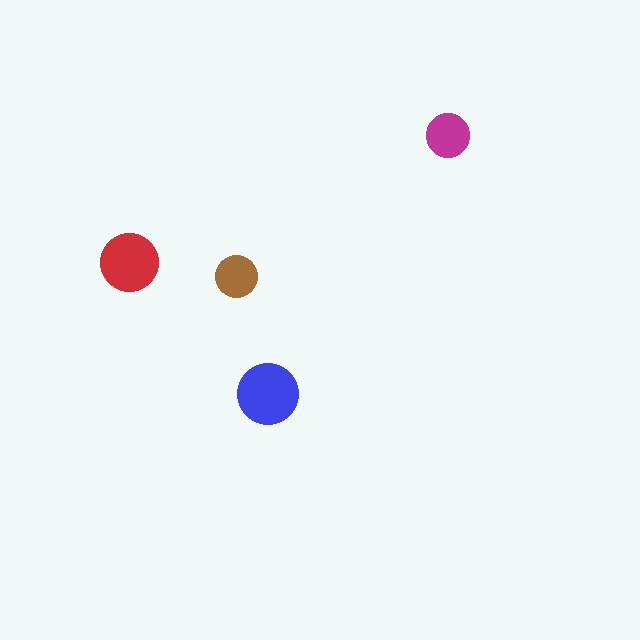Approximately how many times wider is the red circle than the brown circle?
About 1.5 times wider.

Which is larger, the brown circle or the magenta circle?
The magenta one.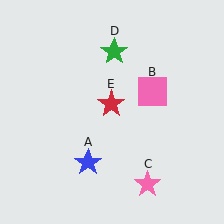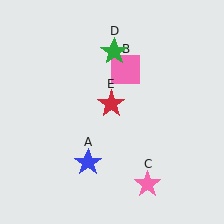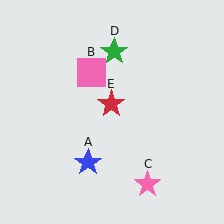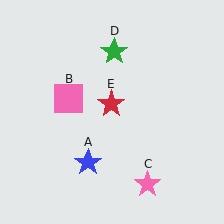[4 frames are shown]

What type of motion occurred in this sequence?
The pink square (object B) rotated counterclockwise around the center of the scene.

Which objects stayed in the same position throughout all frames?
Blue star (object A) and pink star (object C) and green star (object D) and red star (object E) remained stationary.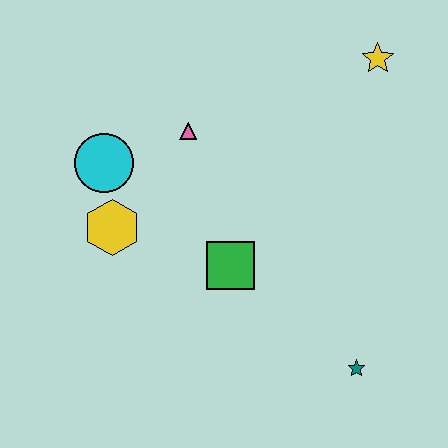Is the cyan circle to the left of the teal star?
Yes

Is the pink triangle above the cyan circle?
Yes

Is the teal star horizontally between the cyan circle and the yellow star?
Yes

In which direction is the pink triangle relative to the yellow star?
The pink triangle is to the left of the yellow star.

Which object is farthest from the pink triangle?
The teal star is farthest from the pink triangle.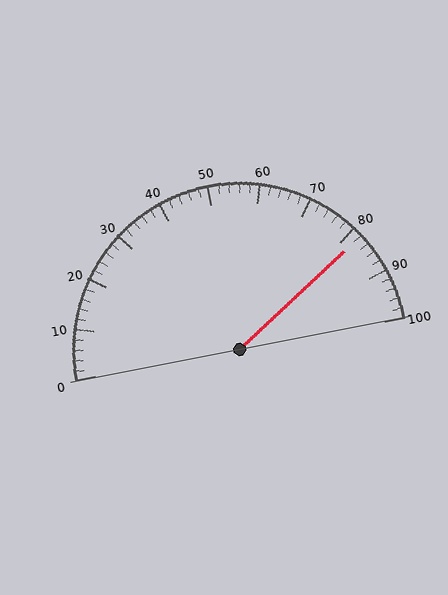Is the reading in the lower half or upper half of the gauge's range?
The reading is in the upper half of the range (0 to 100).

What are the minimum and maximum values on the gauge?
The gauge ranges from 0 to 100.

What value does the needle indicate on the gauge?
The needle indicates approximately 82.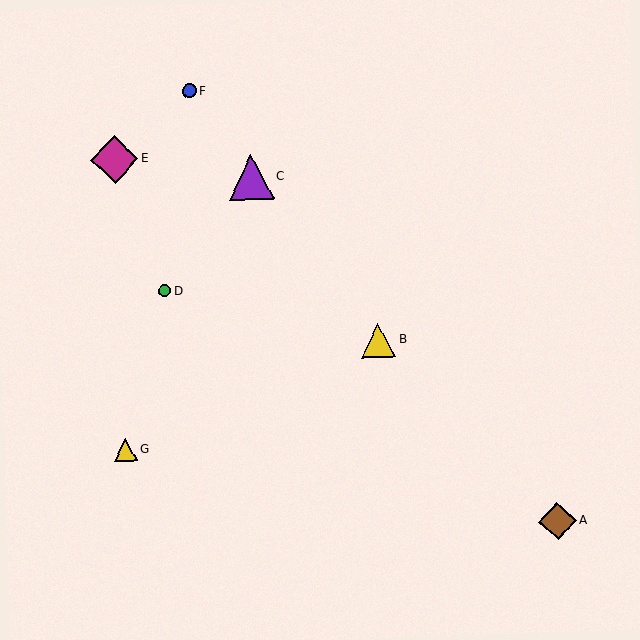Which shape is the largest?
The magenta diamond (labeled E) is the largest.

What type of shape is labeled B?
Shape B is a yellow triangle.